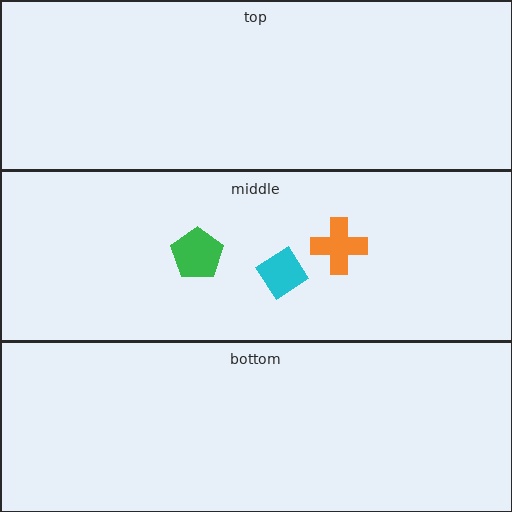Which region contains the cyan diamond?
The middle region.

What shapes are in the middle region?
The cyan diamond, the orange cross, the green pentagon.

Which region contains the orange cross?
The middle region.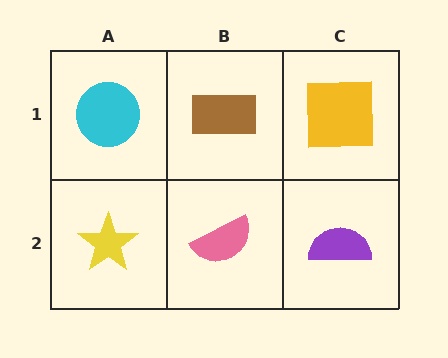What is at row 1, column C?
A yellow square.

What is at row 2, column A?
A yellow star.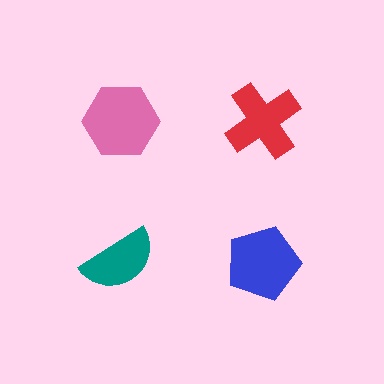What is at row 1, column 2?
A red cross.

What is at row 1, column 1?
A pink hexagon.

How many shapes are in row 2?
2 shapes.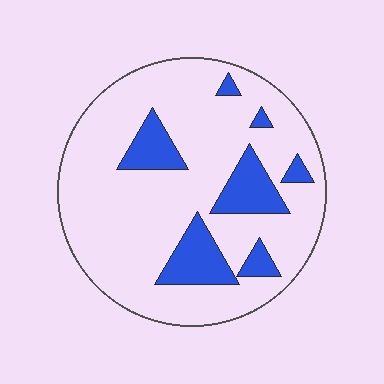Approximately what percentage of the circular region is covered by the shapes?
Approximately 20%.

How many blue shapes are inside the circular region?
7.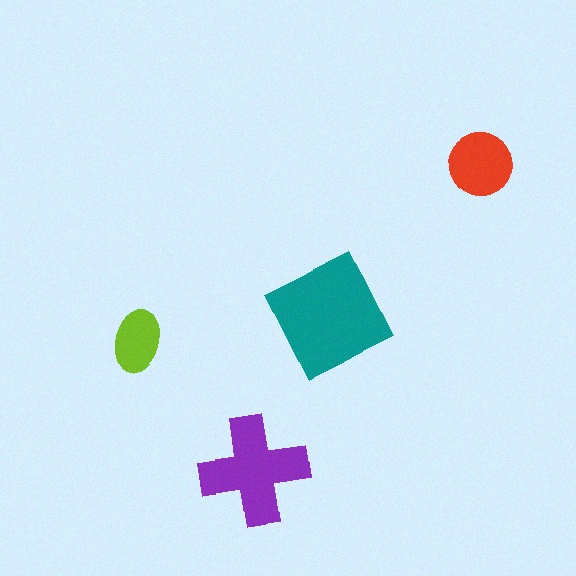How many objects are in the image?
There are 4 objects in the image.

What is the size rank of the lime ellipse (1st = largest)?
4th.